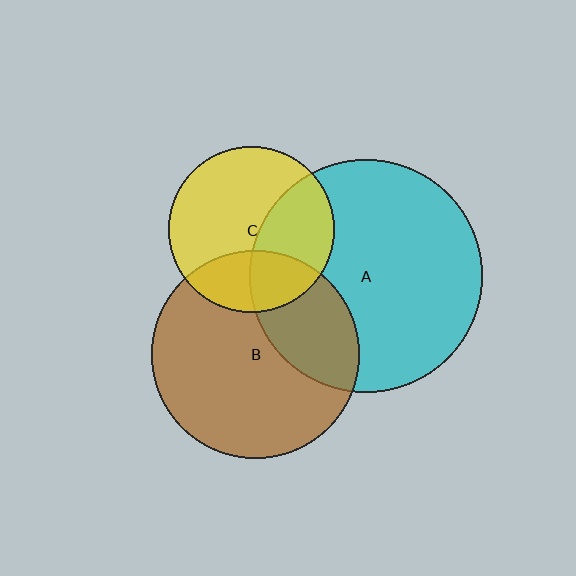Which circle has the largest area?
Circle A (cyan).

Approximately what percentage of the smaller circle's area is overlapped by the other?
Approximately 30%.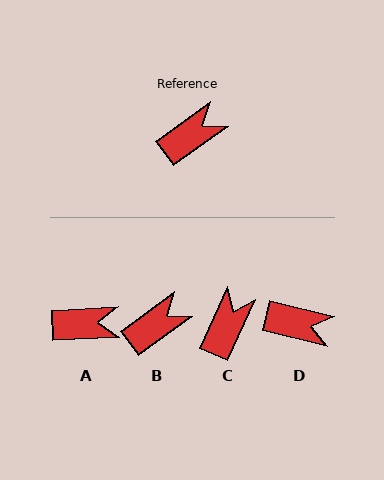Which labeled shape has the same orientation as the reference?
B.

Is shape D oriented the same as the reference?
No, it is off by about 50 degrees.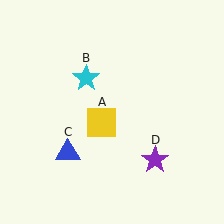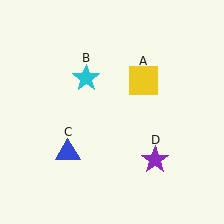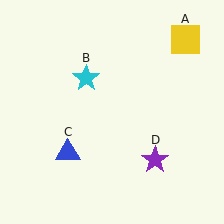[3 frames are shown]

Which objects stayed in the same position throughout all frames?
Cyan star (object B) and blue triangle (object C) and purple star (object D) remained stationary.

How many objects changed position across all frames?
1 object changed position: yellow square (object A).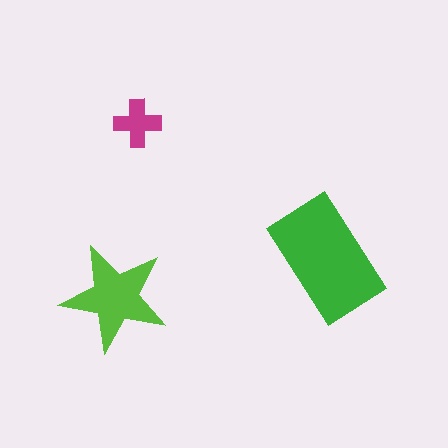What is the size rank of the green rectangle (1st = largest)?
1st.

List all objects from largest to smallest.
The green rectangle, the lime star, the magenta cross.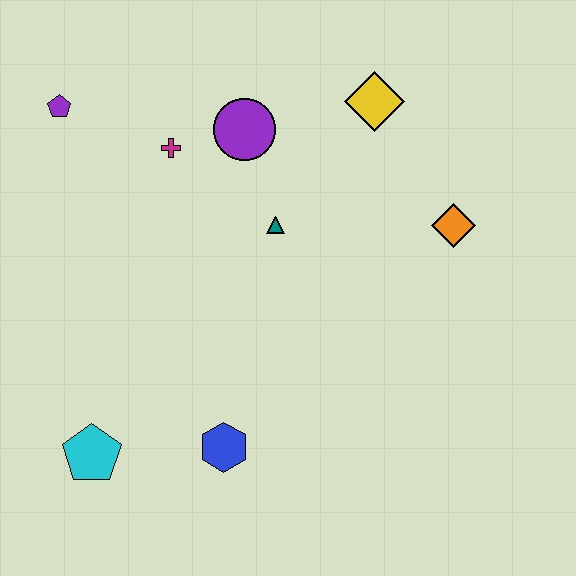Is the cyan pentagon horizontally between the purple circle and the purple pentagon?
Yes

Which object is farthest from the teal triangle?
The cyan pentagon is farthest from the teal triangle.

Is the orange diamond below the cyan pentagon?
No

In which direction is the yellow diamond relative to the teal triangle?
The yellow diamond is above the teal triangle.